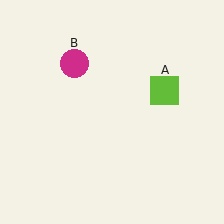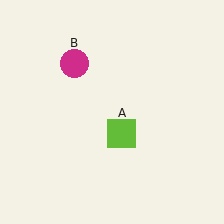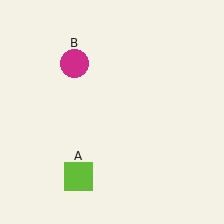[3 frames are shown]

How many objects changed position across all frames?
1 object changed position: lime square (object A).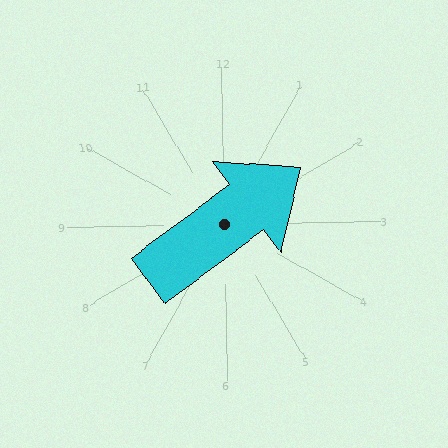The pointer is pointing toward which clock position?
Roughly 2 o'clock.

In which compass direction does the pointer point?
Northeast.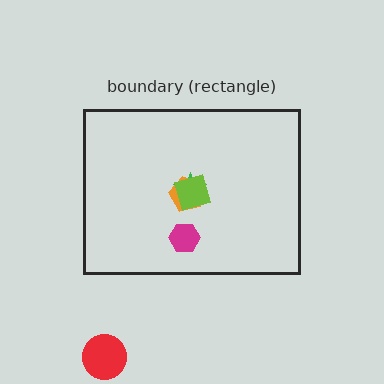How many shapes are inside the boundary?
4 inside, 1 outside.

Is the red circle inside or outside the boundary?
Outside.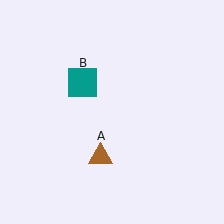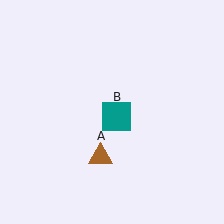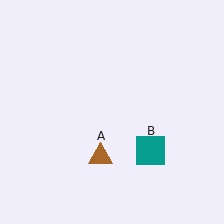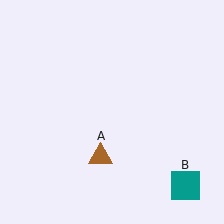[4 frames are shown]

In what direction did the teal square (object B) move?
The teal square (object B) moved down and to the right.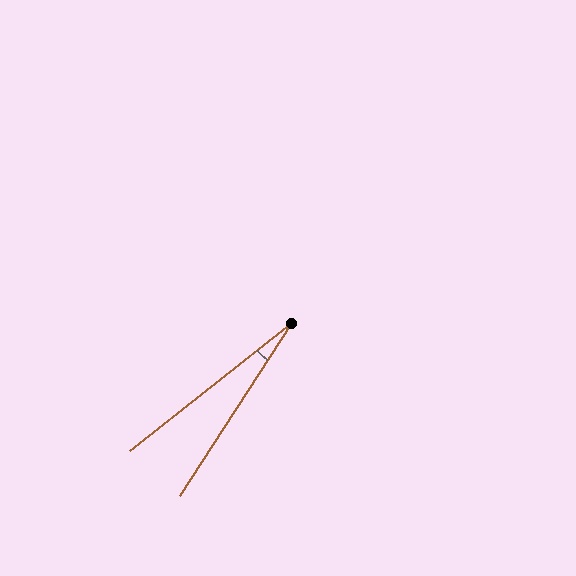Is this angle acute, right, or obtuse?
It is acute.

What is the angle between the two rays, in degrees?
Approximately 19 degrees.